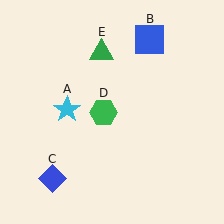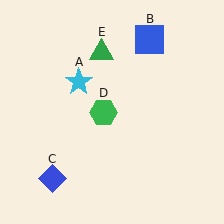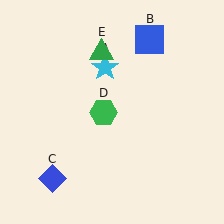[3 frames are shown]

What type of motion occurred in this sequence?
The cyan star (object A) rotated clockwise around the center of the scene.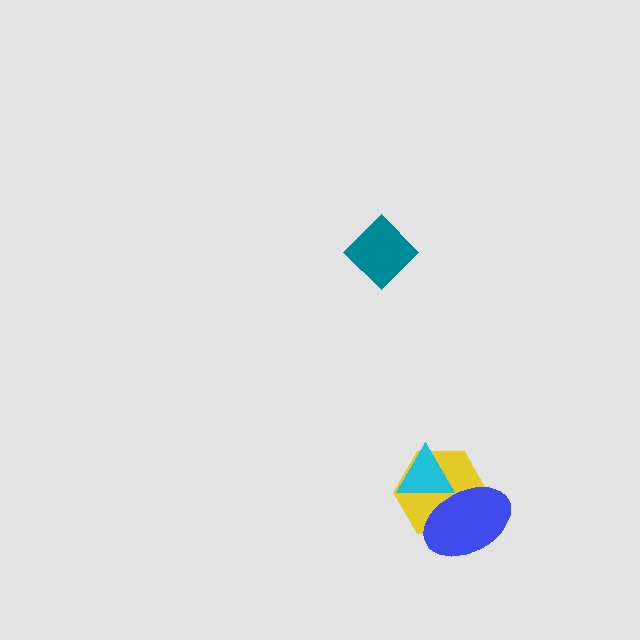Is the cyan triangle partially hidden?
Yes, it is partially covered by another shape.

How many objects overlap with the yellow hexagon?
2 objects overlap with the yellow hexagon.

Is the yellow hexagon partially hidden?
Yes, it is partially covered by another shape.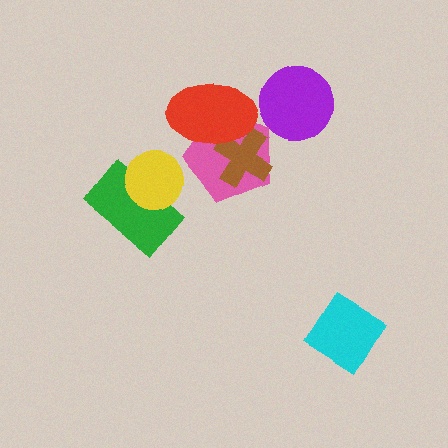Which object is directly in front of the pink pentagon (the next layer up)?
The brown cross is directly in front of the pink pentagon.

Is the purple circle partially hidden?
No, no other shape covers it.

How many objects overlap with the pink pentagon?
2 objects overlap with the pink pentagon.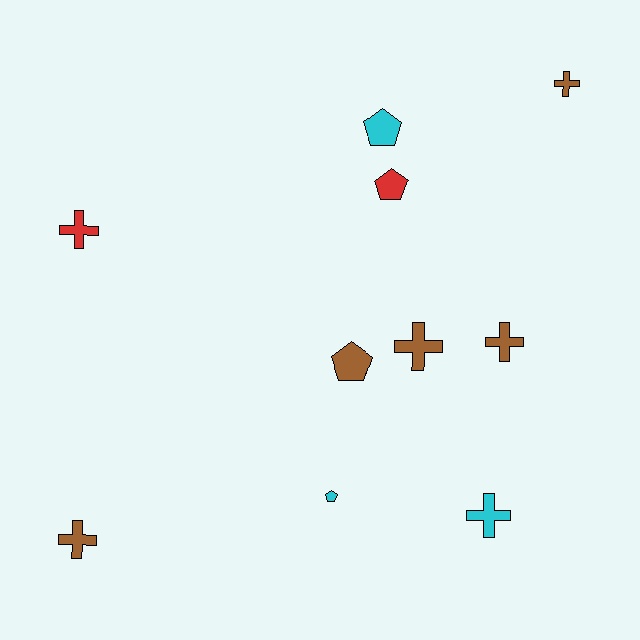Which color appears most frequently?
Brown, with 5 objects.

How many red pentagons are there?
There is 1 red pentagon.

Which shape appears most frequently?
Cross, with 6 objects.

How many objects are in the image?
There are 10 objects.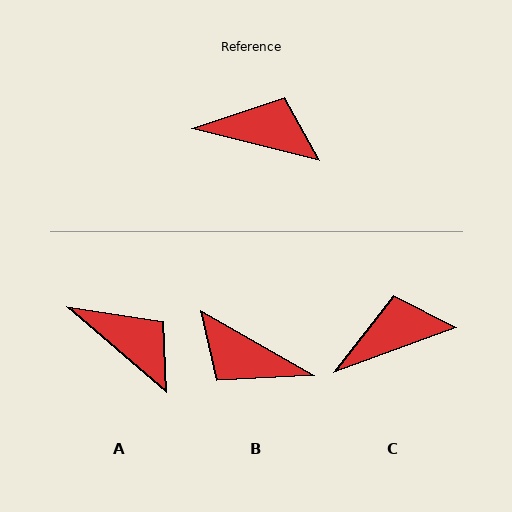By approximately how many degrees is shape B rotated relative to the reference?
Approximately 164 degrees counter-clockwise.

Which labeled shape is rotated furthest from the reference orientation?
B, about 164 degrees away.